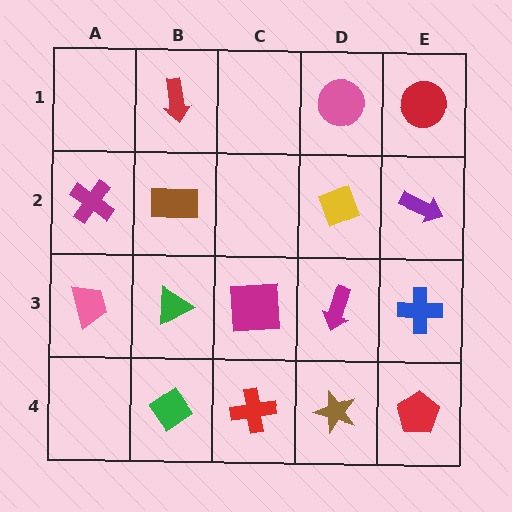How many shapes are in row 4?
4 shapes.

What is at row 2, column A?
A magenta cross.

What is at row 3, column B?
A green triangle.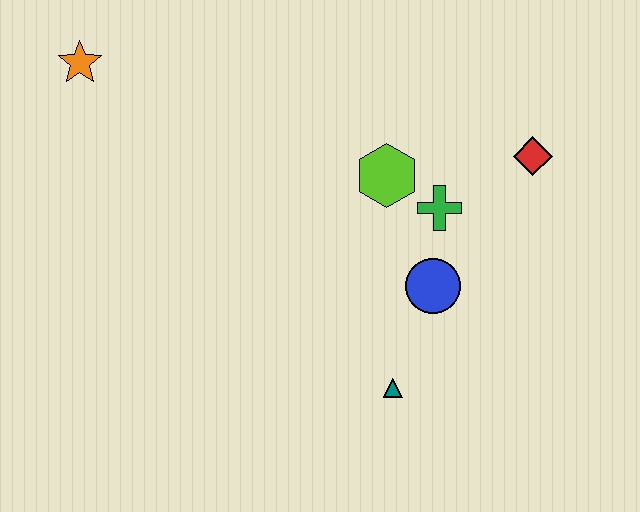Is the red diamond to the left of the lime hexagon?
No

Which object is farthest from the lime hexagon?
The orange star is farthest from the lime hexagon.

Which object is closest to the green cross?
The lime hexagon is closest to the green cross.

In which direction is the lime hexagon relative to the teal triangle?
The lime hexagon is above the teal triangle.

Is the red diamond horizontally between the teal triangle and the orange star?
No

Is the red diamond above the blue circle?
Yes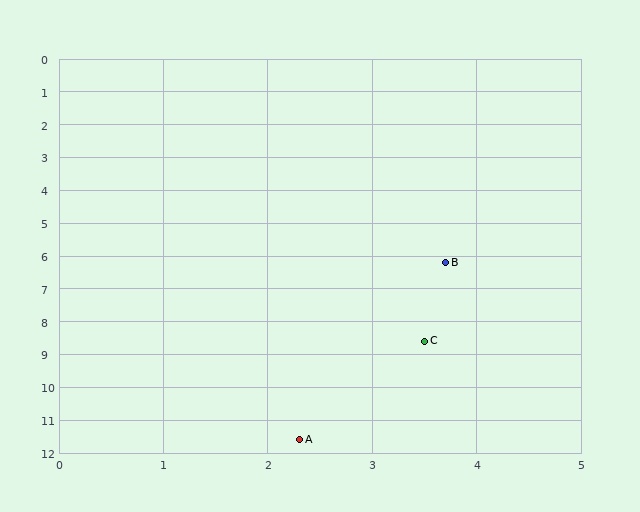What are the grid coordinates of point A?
Point A is at approximately (2.3, 11.6).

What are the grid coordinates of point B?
Point B is at approximately (3.7, 6.2).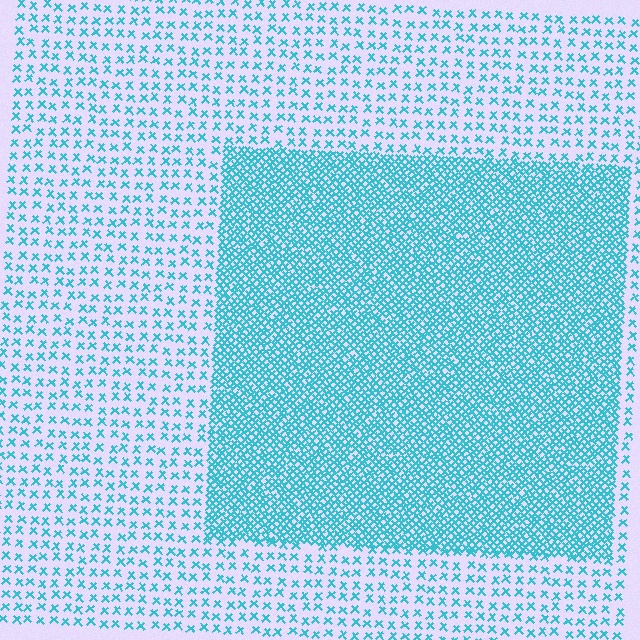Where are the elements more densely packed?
The elements are more densely packed inside the rectangle boundary.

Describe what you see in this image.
The image contains small cyan elements arranged at two different densities. A rectangle-shaped region is visible where the elements are more densely packed than the surrounding area.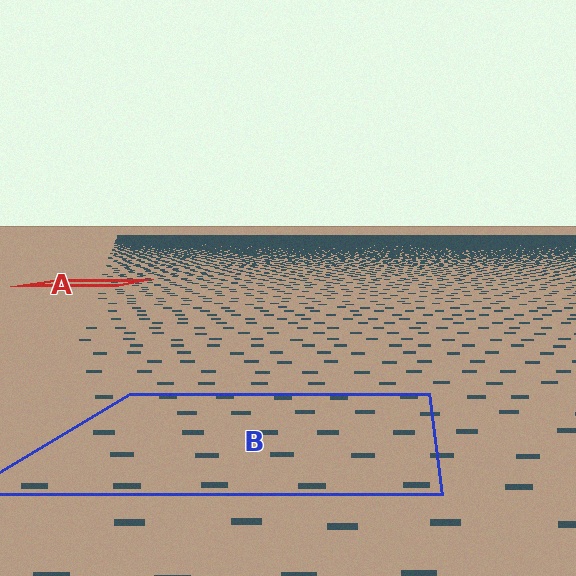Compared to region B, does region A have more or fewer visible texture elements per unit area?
Region A has more texture elements per unit area — they are packed more densely because it is farther away.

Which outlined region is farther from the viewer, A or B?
Region A is farther from the viewer — the texture elements inside it appear smaller and more densely packed.